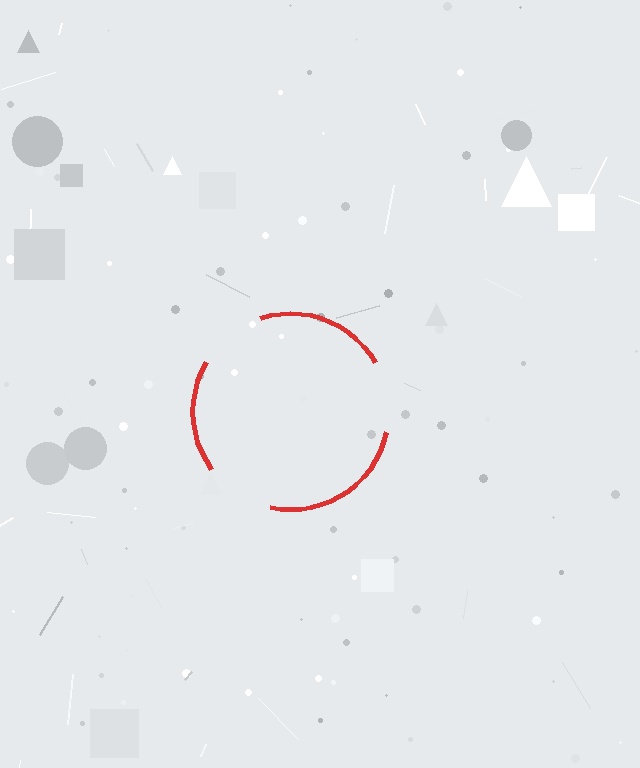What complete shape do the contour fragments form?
The contour fragments form a circle.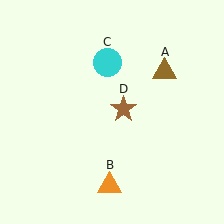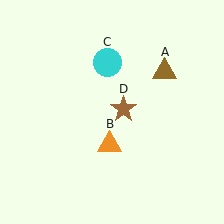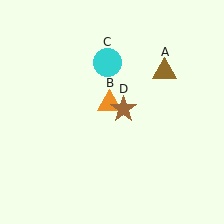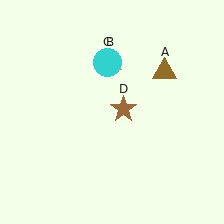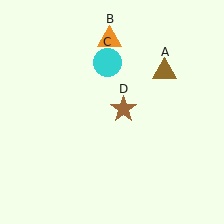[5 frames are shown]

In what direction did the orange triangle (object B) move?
The orange triangle (object B) moved up.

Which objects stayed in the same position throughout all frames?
Brown triangle (object A) and cyan circle (object C) and brown star (object D) remained stationary.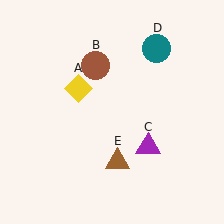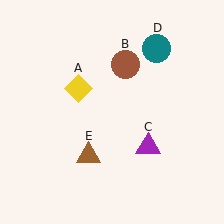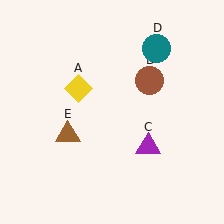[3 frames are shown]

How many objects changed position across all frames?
2 objects changed position: brown circle (object B), brown triangle (object E).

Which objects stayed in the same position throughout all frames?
Yellow diamond (object A) and purple triangle (object C) and teal circle (object D) remained stationary.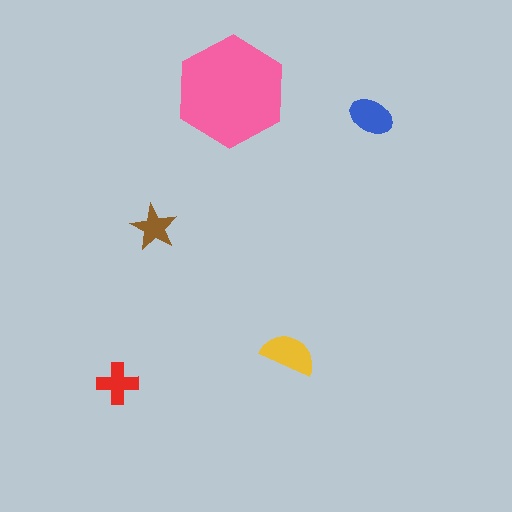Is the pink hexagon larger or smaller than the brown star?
Larger.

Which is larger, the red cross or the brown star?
The red cross.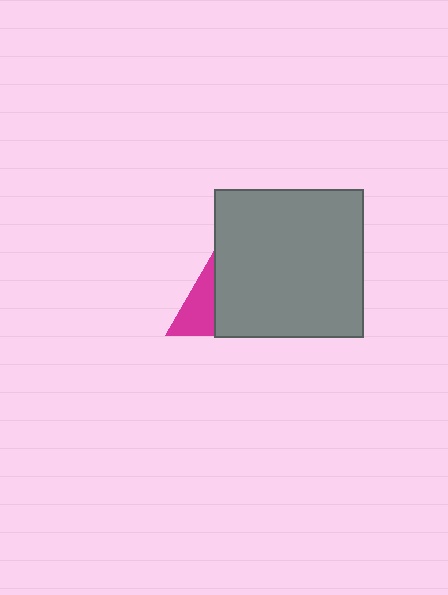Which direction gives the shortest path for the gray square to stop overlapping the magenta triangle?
Moving right gives the shortest separation.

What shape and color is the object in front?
The object in front is a gray square.